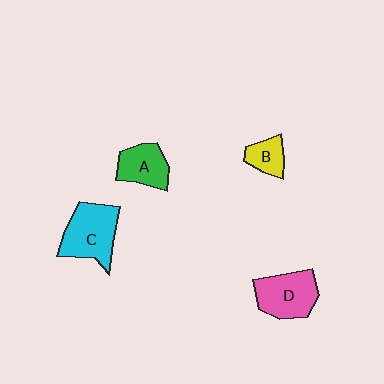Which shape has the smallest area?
Shape B (yellow).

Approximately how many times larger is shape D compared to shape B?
Approximately 2.1 times.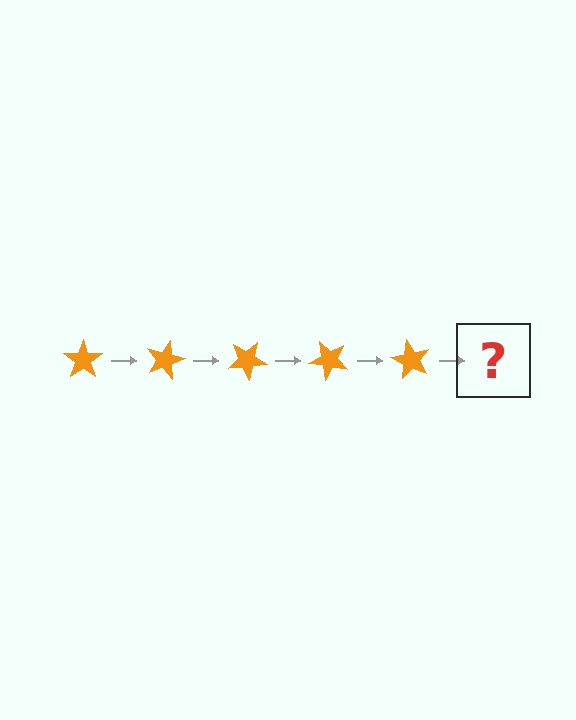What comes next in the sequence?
The next element should be an orange star rotated 75 degrees.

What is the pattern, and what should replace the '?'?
The pattern is that the star rotates 15 degrees each step. The '?' should be an orange star rotated 75 degrees.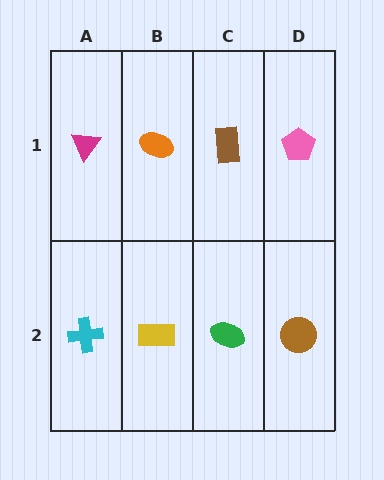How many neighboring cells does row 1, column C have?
3.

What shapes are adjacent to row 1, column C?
A green ellipse (row 2, column C), an orange ellipse (row 1, column B), a pink pentagon (row 1, column D).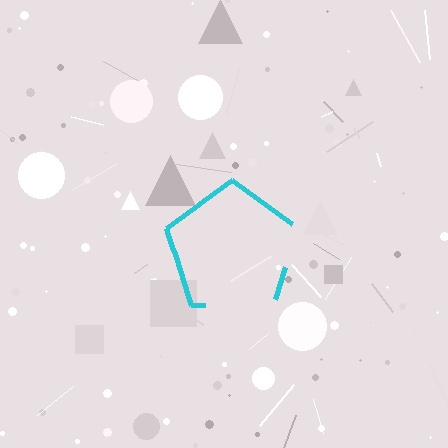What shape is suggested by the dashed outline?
The dashed outline suggests a pentagon.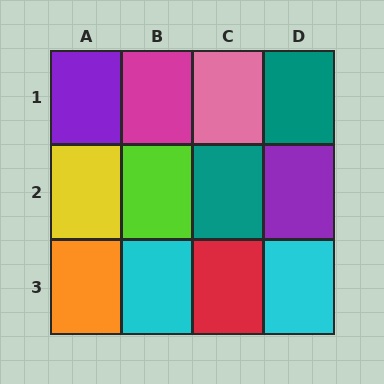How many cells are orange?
1 cell is orange.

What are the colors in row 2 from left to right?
Yellow, lime, teal, purple.